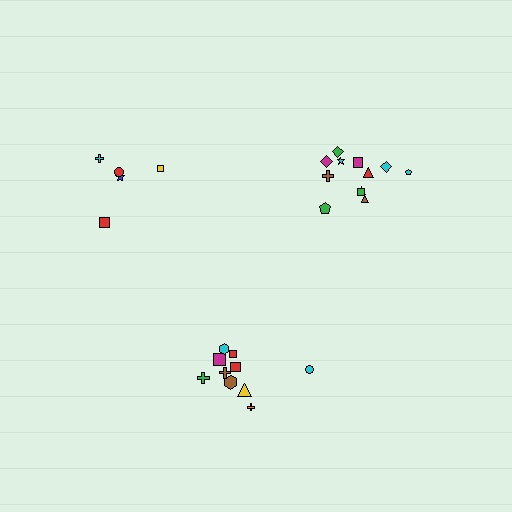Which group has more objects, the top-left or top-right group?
The top-right group.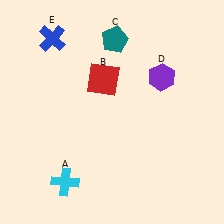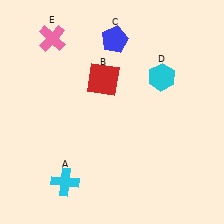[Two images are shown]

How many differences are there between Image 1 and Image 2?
There are 3 differences between the two images.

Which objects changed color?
C changed from teal to blue. D changed from purple to cyan. E changed from blue to pink.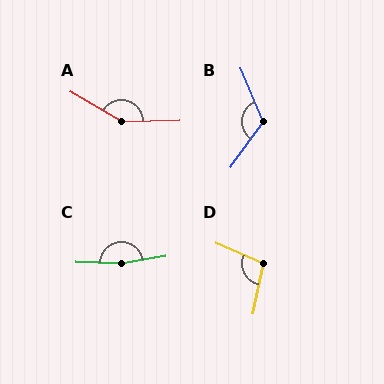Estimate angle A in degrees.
Approximately 147 degrees.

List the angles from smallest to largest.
D (101°), B (121°), A (147°), C (170°).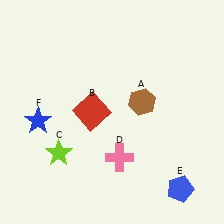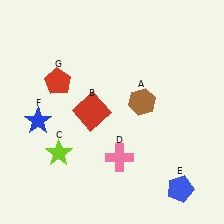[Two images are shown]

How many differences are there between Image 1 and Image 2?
There is 1 difference between the two images.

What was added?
A red pentagon (G) was added in Image 2.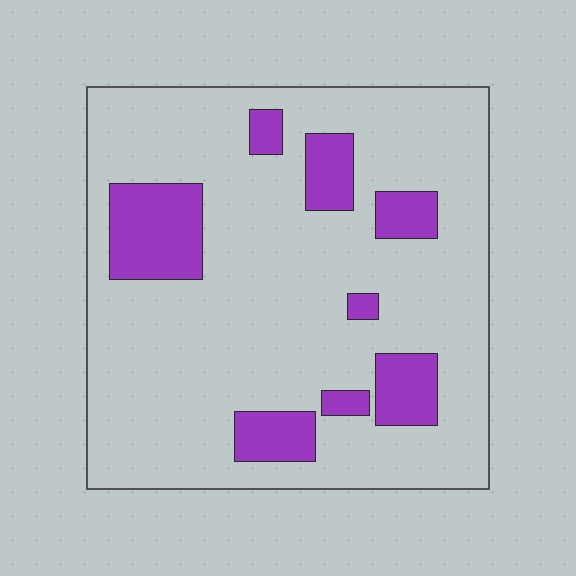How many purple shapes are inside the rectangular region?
8.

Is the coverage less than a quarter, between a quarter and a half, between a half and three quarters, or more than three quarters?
Less than a quarter.